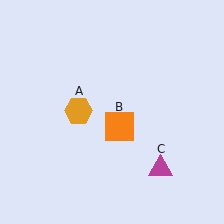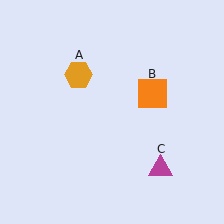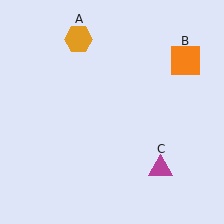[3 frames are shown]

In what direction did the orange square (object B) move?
The orange square (object B) moved up and to the right.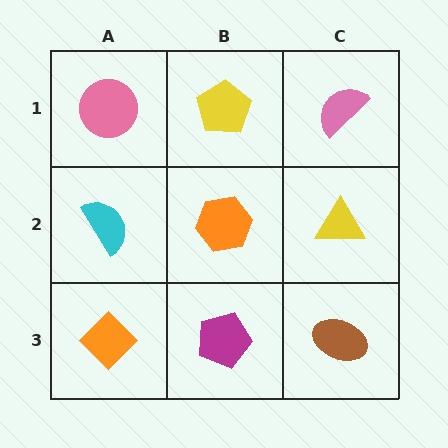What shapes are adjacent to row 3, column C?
A yellow triangle (row 2, column C), a magenta pentagon (row 3, column B).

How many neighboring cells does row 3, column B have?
3.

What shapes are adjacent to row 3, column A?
A cyan semicircle (row 2, column A), a magenta pentagon (row 3, column B).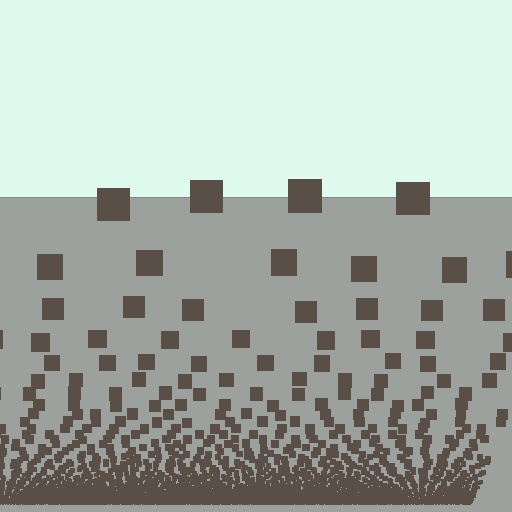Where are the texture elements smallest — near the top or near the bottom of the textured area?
Near the bottom.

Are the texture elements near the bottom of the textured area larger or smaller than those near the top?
Smaller. The gradient is inverted — elements near the bottom are smaller and denser.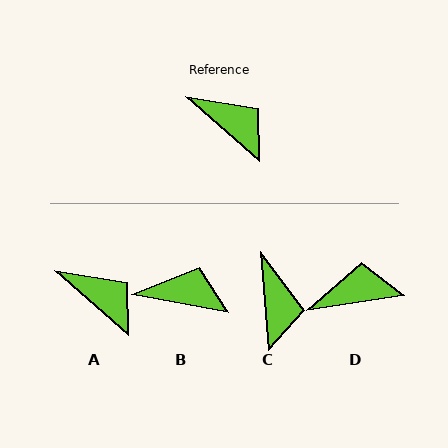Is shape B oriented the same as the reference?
No, it is off by about 31 degrees.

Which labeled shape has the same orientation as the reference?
A.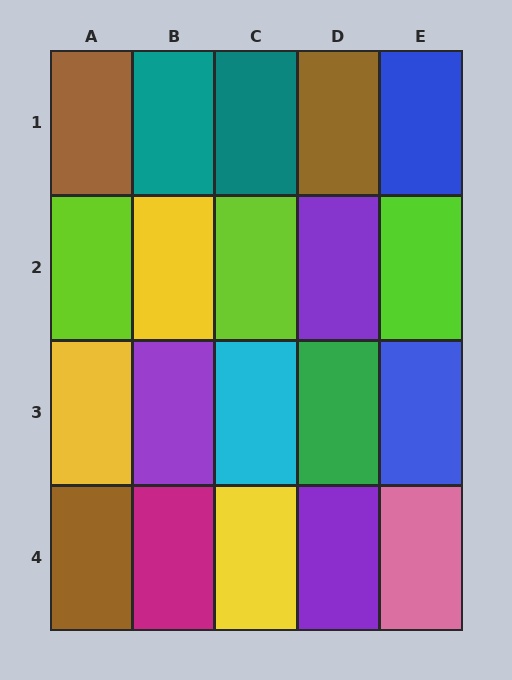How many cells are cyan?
1 cell is cyan.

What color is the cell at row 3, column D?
Green.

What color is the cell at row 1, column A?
Brown.